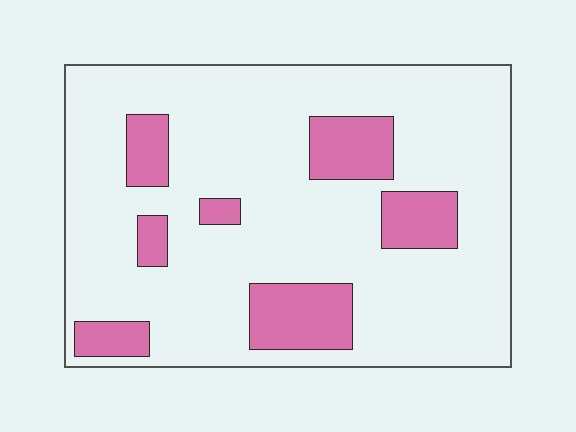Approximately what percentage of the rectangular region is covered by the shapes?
Approximately 20%.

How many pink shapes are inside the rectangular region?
7.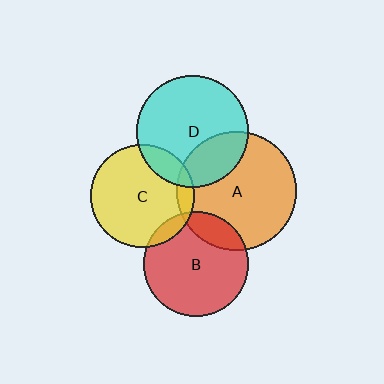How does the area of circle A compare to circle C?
Approximately 1.3 times.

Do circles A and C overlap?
Yes.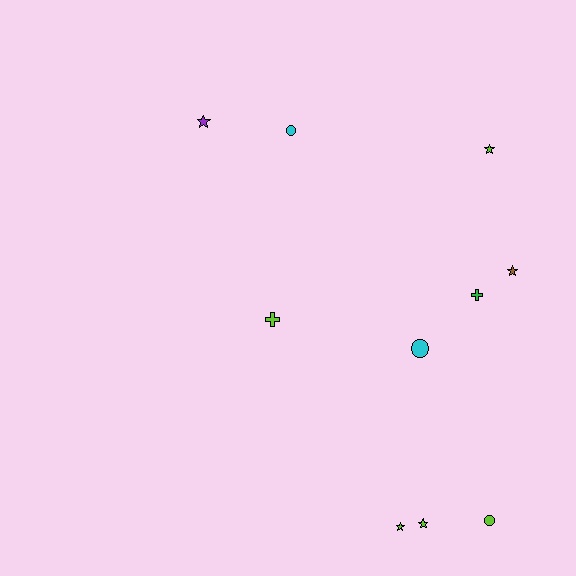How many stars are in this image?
There are 5 stars.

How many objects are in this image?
There are 10 objects.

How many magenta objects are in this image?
There are no magenta objects.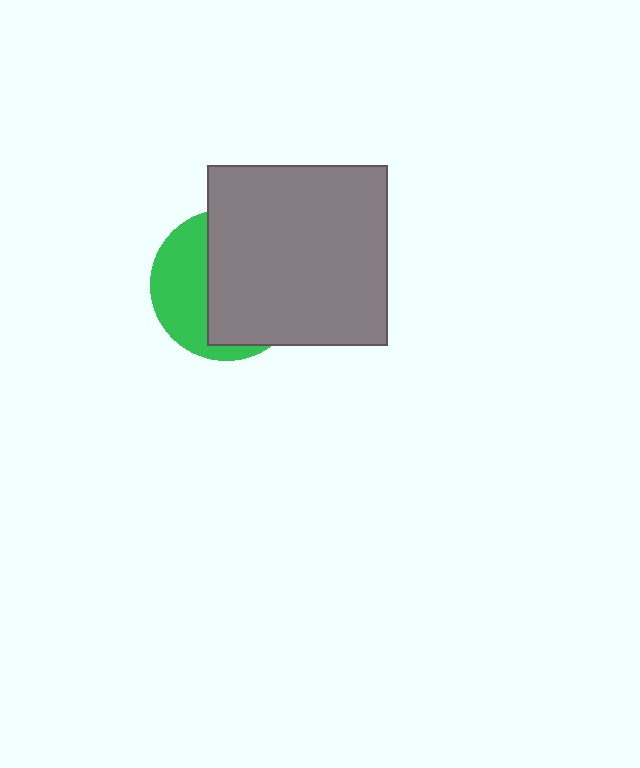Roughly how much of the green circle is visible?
A small part of it is visible (roughly 39%).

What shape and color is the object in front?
The object in front is a gray square.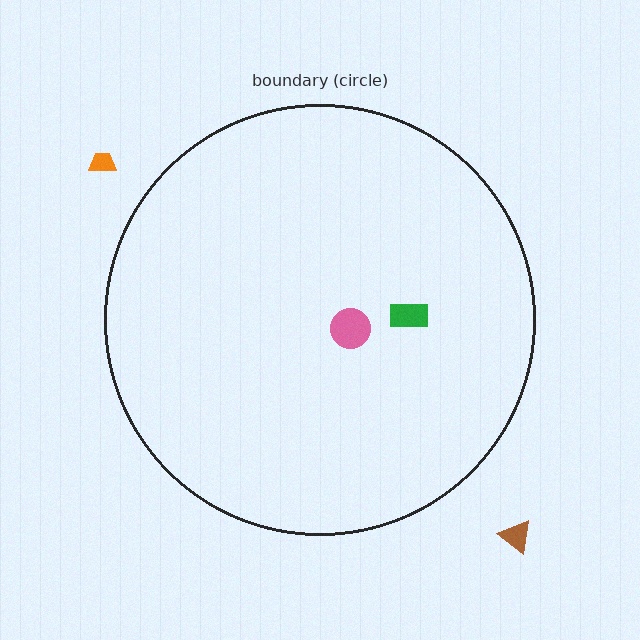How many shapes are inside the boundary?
2 inside, 2 outside.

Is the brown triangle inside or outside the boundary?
Outside.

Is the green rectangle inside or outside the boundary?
Inside.